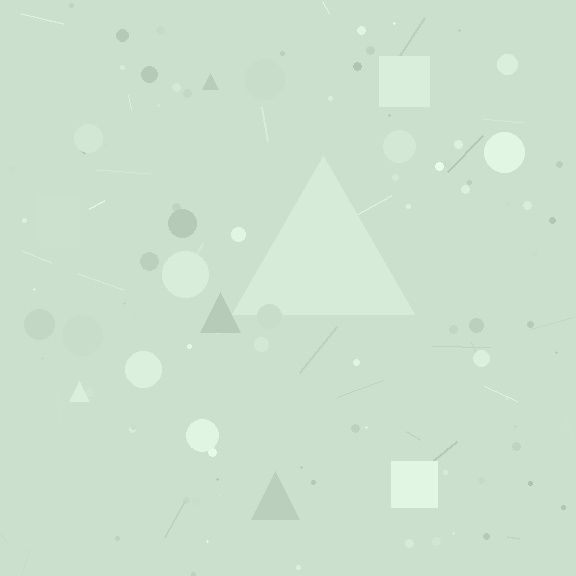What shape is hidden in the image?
A triangle is hidden in the image.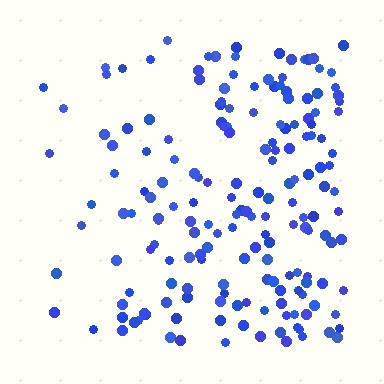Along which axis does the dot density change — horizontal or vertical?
Horizontal.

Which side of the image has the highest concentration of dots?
The right.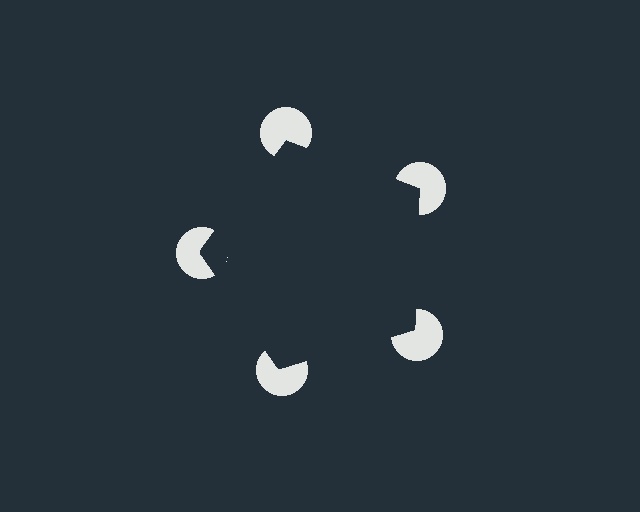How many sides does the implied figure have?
5 sides.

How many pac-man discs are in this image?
There are 5 — one at each vertex of the illusory pentagon.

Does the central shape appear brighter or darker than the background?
It typically appears slightly darker than the background, even though no actual brightness change is drawn.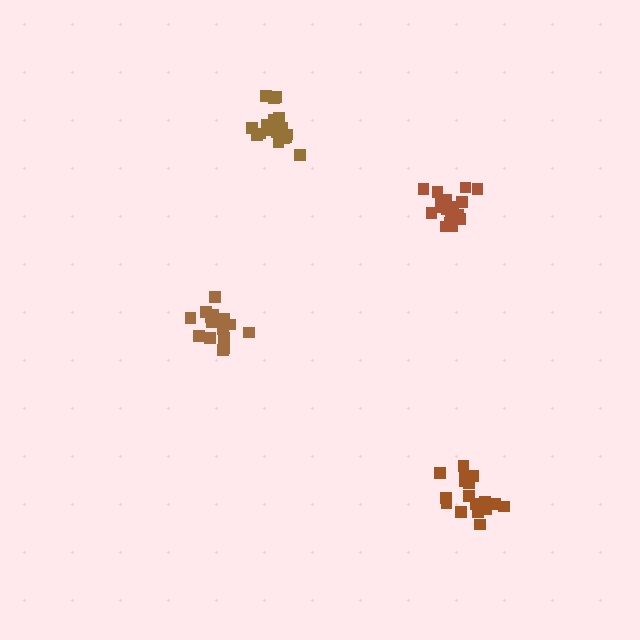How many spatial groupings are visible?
There are 4 spatial groupings.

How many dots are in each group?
Group 1: 21 dots, Group 2: 16 dots, Group 3: 17 dots, Group 4: 20 dots (74 total).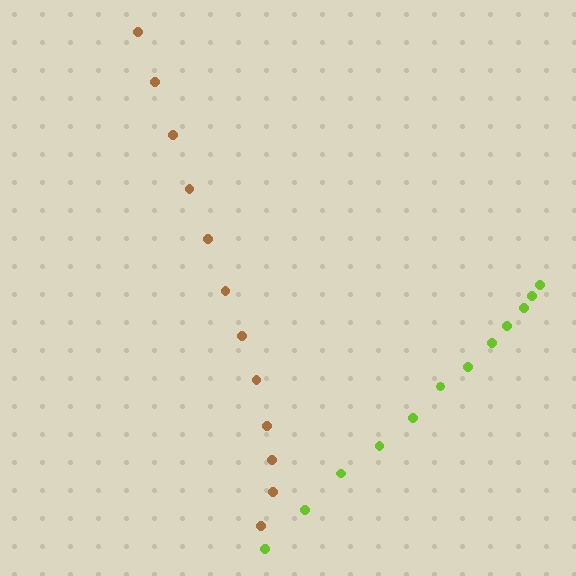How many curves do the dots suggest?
There are 2 distinct paths.